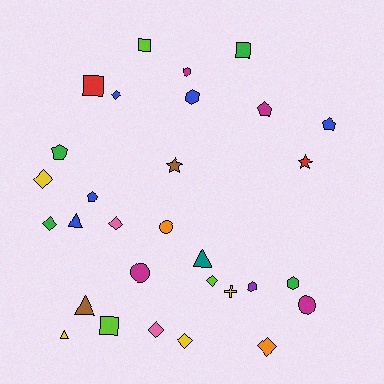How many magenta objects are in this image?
There are 4 magenta objects.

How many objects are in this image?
There are 30 objects.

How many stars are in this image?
There are 2 stars.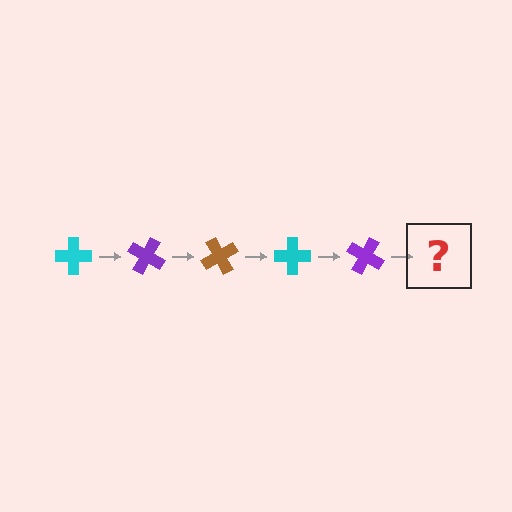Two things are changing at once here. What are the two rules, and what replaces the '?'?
The two rules are that it rotates 30 degrees each step and the color cycles through cyan, purple, and brown. The '?' should be a brown cross, rotated 150 degrees from the start.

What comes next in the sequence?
The next element should be a brown cross, rotated 150 degrees from the start.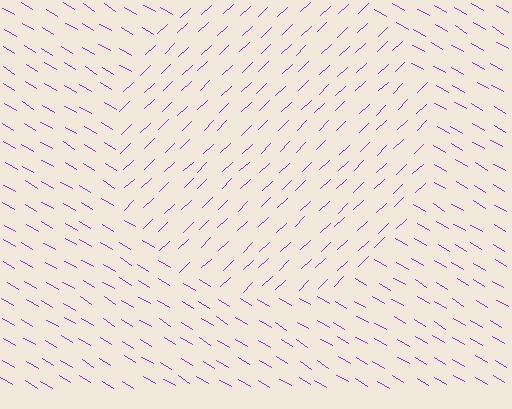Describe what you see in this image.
The image is filled with small purple line segments. A circle region in the image has lines oriented differently from the surrounding lines, creating a visible texture boundary.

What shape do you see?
I see a circle.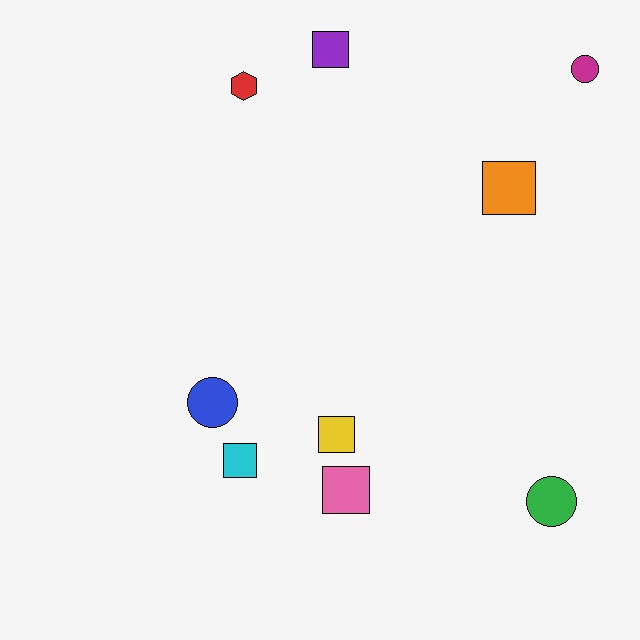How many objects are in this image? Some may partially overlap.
There are 9 objects.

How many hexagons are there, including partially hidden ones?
There is 1 hexagon.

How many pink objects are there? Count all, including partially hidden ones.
There is 1 pink object.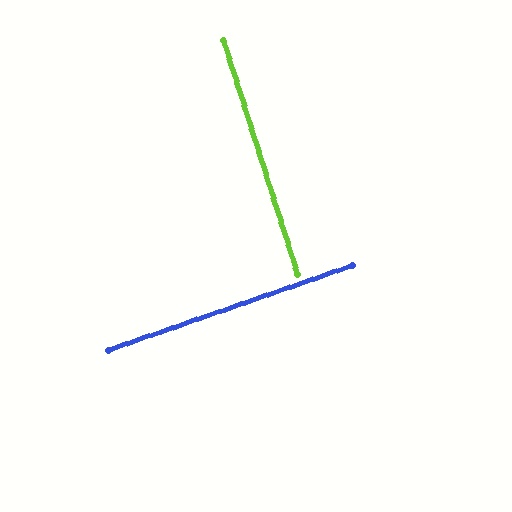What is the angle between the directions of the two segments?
Approximately 89 degrees.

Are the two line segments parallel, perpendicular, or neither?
Perpendicular — they meet at approximately 89°.